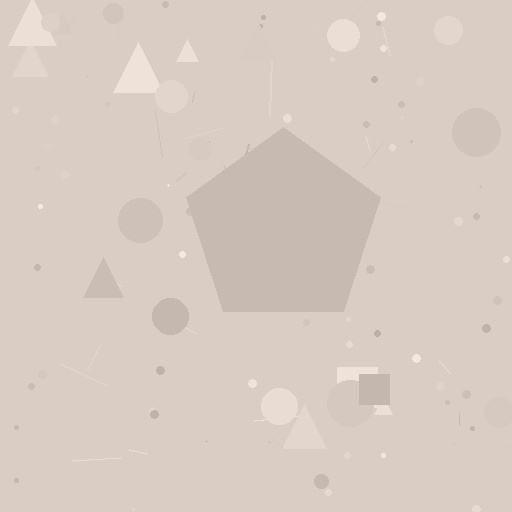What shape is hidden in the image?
A pentagon is hidden in the image.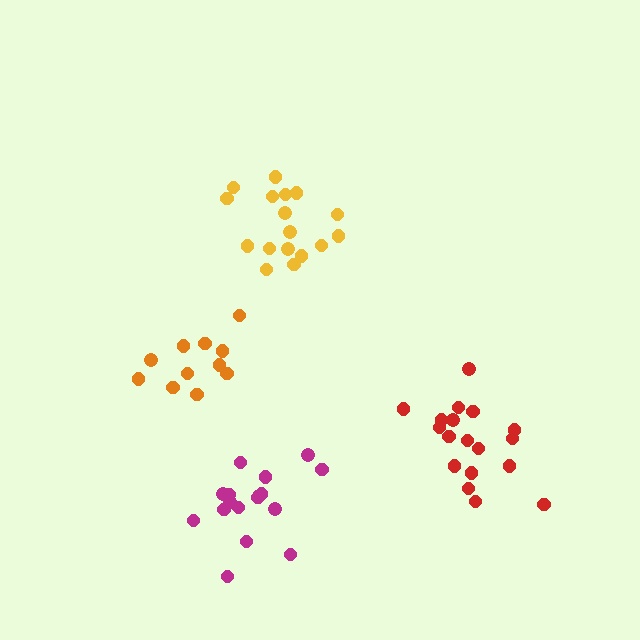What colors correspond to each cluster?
The clusters are colored: orange, yellow, magenta, red.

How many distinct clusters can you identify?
There are 4 distinct clusters.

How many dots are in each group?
Group 1: 12 dots, Group 2: 17 dots, Group 3: 17 dots, Group 4: 18 dots (64 total).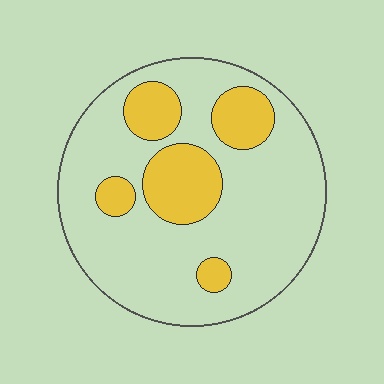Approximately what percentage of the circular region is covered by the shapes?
Approximately 25%.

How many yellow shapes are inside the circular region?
5.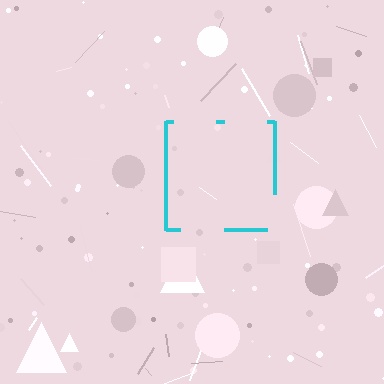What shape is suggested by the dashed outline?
The dashed outline suggests a square.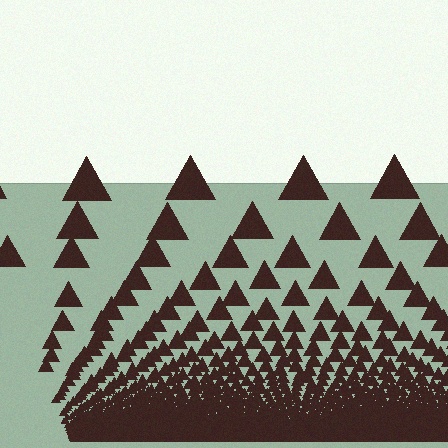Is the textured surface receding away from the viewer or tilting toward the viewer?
The surface appears to tilt toward the viewer. Texture elements get larger and sparser toward the top.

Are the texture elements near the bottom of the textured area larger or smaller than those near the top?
Smaller. The gradient is inverted — elements near the bottom are smaller and denser.